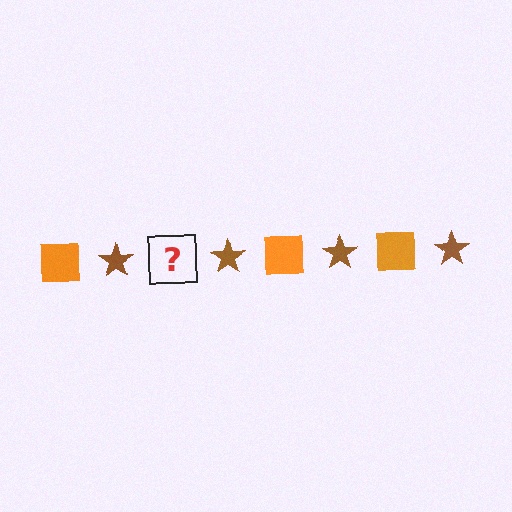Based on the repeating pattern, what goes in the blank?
The blank should be an orange square.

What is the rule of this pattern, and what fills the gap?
The rule is that the pattern alternates between orange square and brown star. The gap should be filled with an orange square.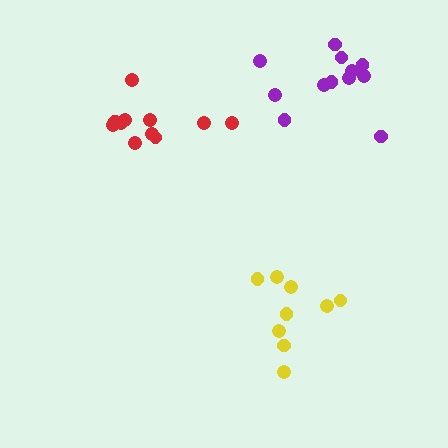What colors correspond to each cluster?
The clusters are colored: yellow, purple, red.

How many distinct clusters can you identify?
There are 3 distinct clusters.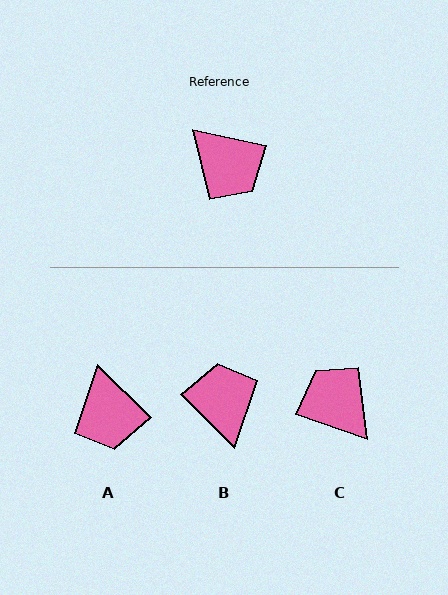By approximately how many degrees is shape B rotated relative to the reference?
Approximately 147 degrees counter-clockwise.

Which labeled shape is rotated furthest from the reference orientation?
C, about 173 degrees away.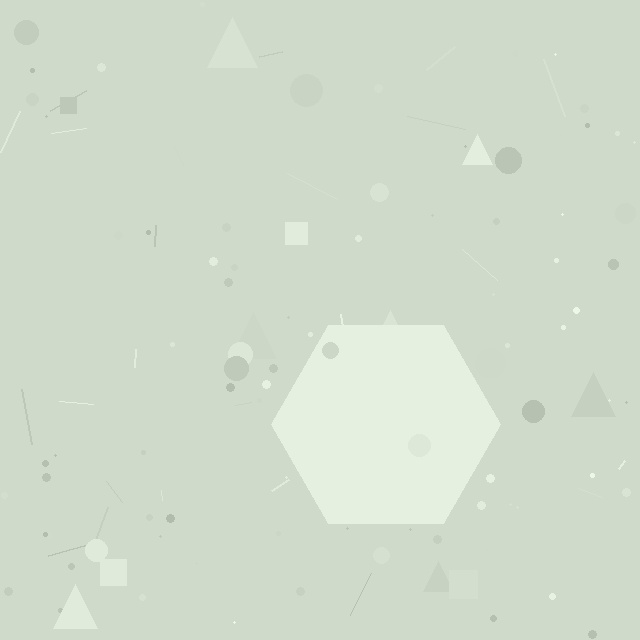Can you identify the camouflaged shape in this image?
The camouflaged shape is a hexagon.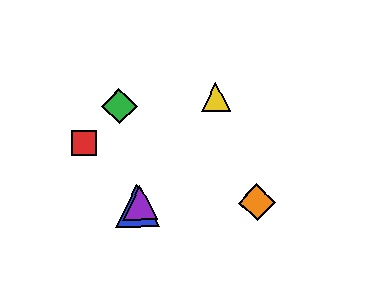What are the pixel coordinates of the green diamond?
The green diamond is at (119, 106).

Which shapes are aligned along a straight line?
The blue triangle, the yellow triangle, the purple triangle are aligned along a straight line.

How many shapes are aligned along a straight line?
3 shapes (the blue triangle, the yellow triangle, the purple triangle) are aligned along a straight line.